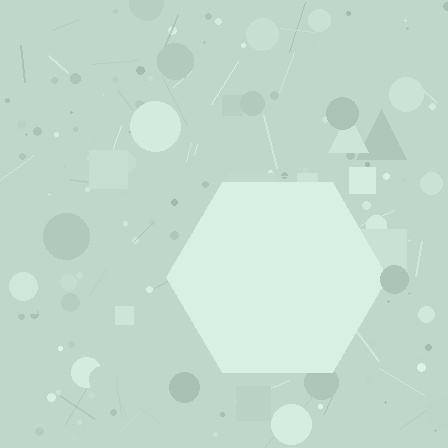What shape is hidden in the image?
A hexagon is hidden in the image.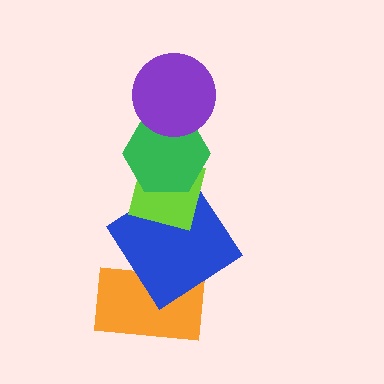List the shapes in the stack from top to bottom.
From top to bottom: the purple circle, the green hexagon, the lime square, the blue diamond, the orange rectangle.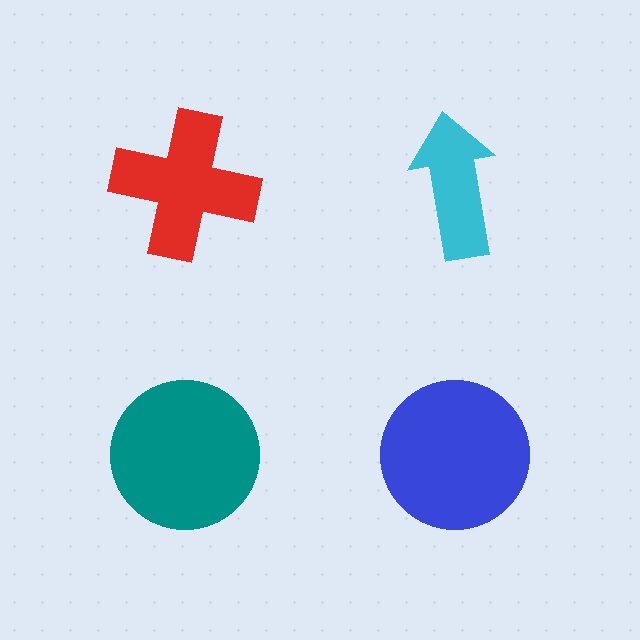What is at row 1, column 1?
A red cross.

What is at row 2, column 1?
A teal circle.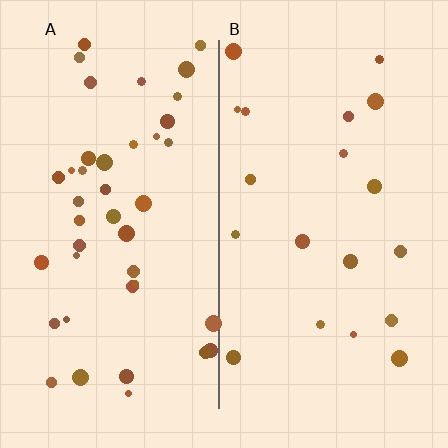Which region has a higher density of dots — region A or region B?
A (the left).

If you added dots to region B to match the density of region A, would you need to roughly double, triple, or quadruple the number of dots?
Approximately double.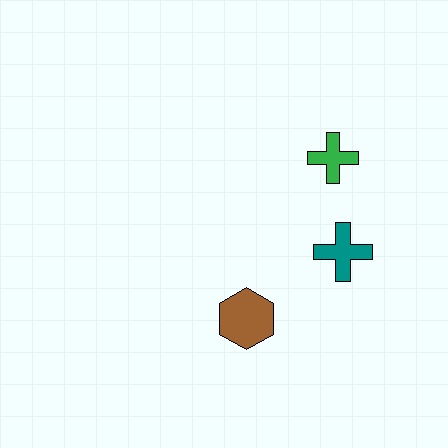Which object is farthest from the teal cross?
The brown hexagon is farthest from the teal cross.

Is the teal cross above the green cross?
No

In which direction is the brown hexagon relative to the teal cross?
The brown hexagon is to the left of the teal cross.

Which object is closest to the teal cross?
The green cross is closest to the teal cross.